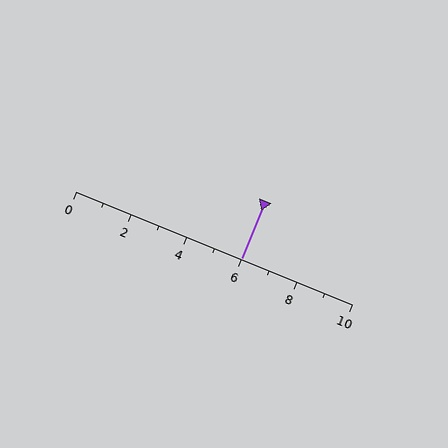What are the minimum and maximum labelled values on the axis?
The axis runs from 0 to 10.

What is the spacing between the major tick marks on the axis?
The major ticks are spaced 2 apart.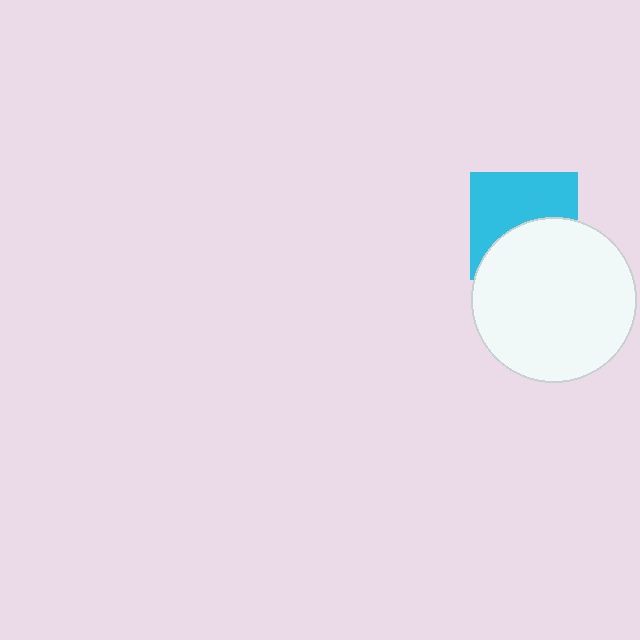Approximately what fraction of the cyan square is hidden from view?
Roughly 44% of the cyan square is hidden behind the white circle.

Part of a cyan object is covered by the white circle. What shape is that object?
It is a square.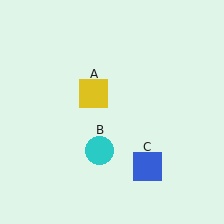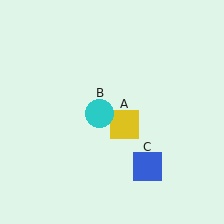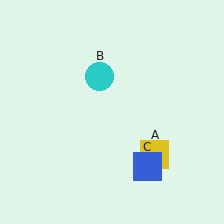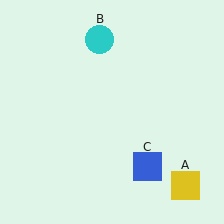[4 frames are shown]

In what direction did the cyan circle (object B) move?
The cyan circle (object B) moved up.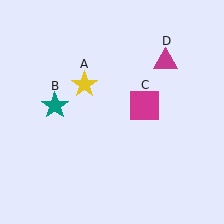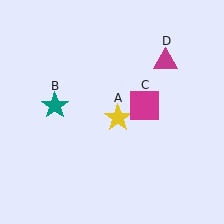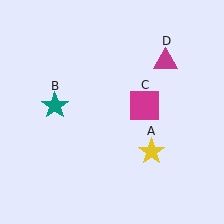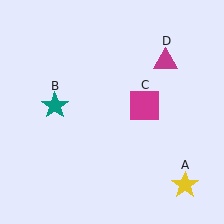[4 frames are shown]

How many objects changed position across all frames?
1 object changed position: yellow star (object A).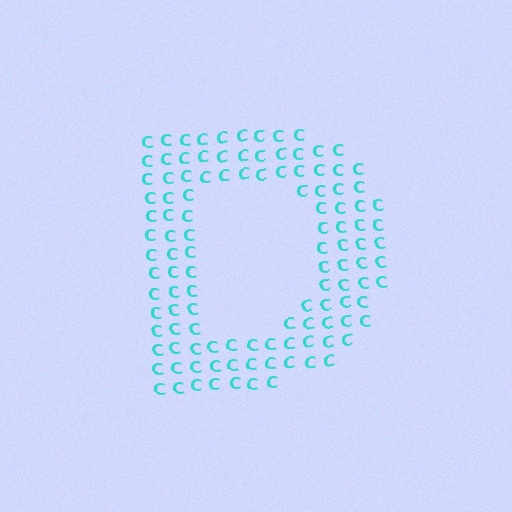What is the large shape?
The large shape is the letter D.